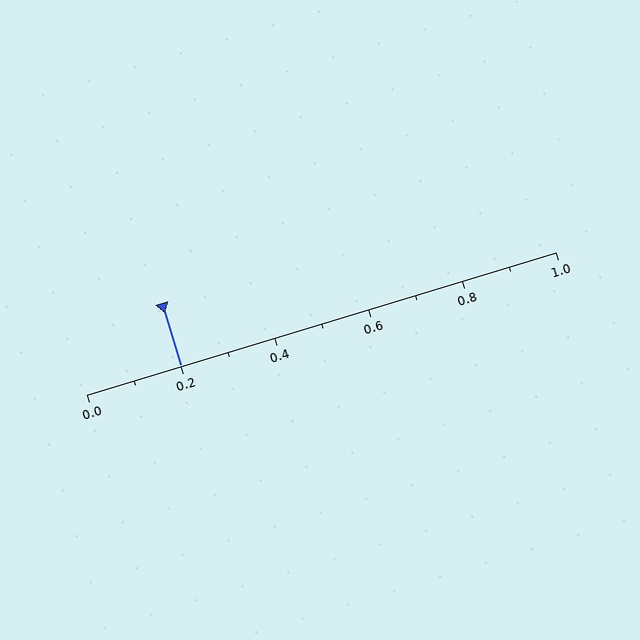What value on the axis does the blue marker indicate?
The marker indicates approximately 0.2.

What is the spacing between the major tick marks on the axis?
The major ticks are spaced 0.2 apart.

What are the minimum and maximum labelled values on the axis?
The axis runs from 0.0 to 1.0.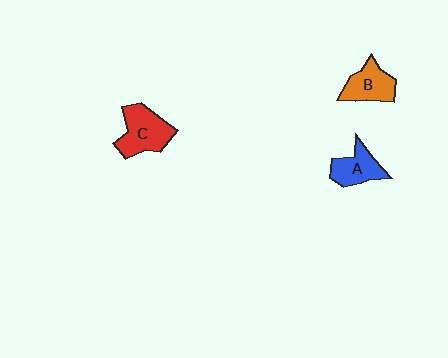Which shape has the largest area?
Shape C (red).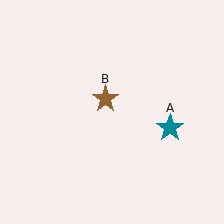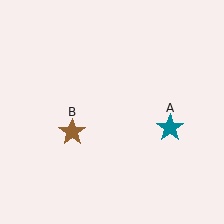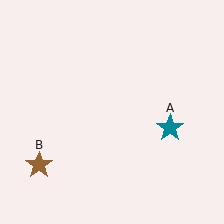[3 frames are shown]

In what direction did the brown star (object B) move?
The brown star (object B) moved down and to the left.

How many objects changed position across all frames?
1 object changed position: brown star (object B).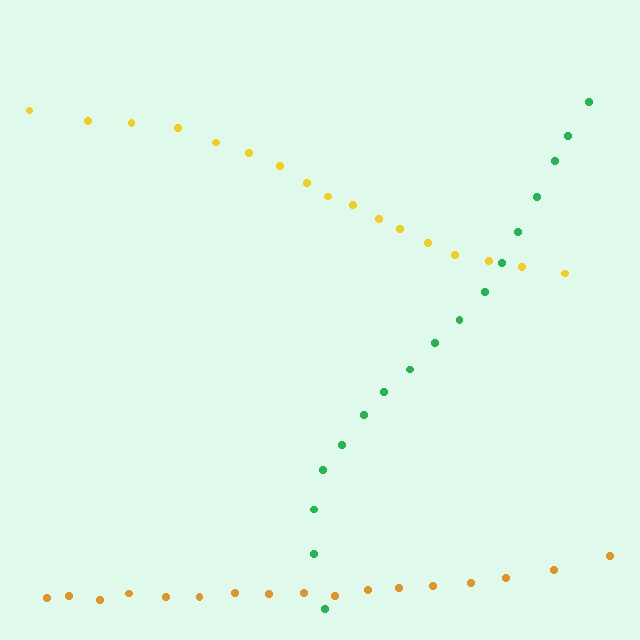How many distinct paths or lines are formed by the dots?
There are 3 distinct paths.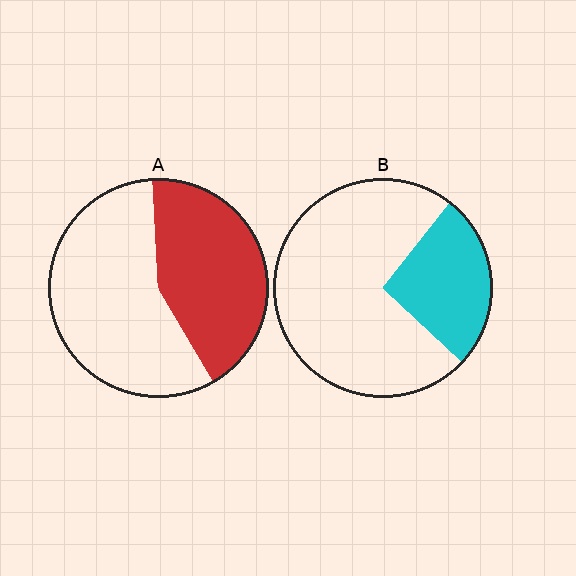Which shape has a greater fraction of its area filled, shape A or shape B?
Shape A.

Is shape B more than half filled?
No.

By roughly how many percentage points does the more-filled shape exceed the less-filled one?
By roughly 15 percentage points (A over B).